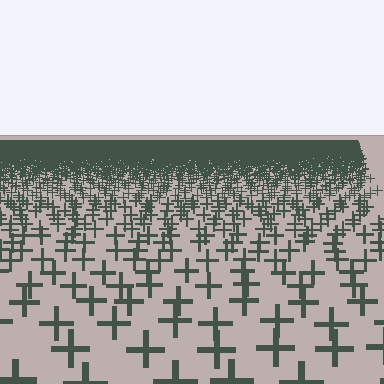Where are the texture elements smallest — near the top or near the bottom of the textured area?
Near the top.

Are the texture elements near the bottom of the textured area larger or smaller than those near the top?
Larger. Near the bottom, elements are closer to the viewer and appear at a bigger on-screen size.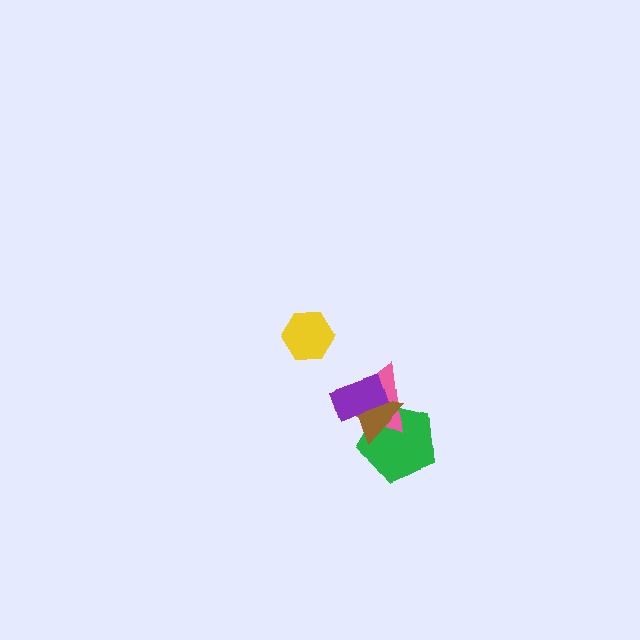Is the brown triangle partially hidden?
Yes, it is partially covered by another shape.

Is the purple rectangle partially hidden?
No, no other shape covers it.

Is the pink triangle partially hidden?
Yes, it is partially covered by another shape.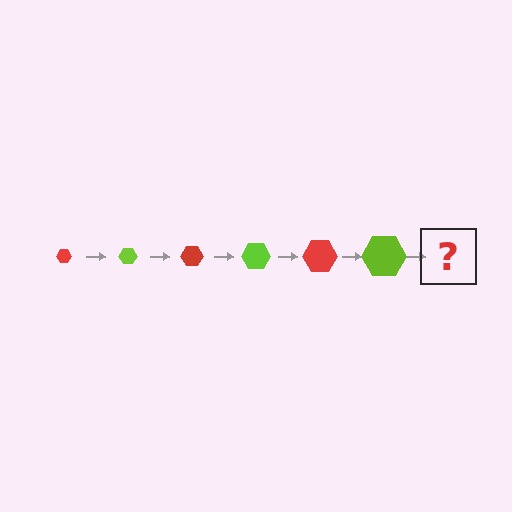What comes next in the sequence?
The next element should be a red hexagon, larger than the previous one.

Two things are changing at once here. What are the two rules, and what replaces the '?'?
The two rules are that the hexagon grows larger each step and the color cycles through red and lime. The '?' should be a red hexagon, larger than the previous one.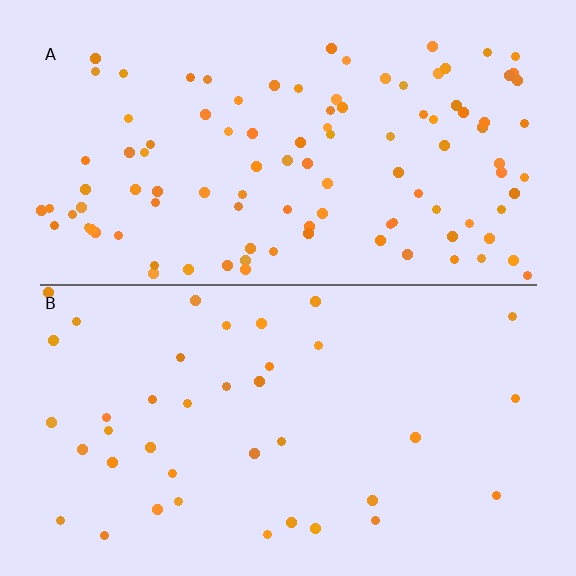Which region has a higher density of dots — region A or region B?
A (the top).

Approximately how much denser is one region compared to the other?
Approximately 2.7× — region A over region B.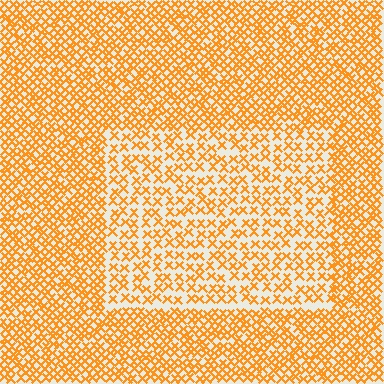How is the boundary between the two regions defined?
The boundary is defined by a change in element density (approximately 1.8x ratio). All elements are the same color, size, and shape.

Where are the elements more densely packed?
The elements are more densely packed outside the rectangle boundary.